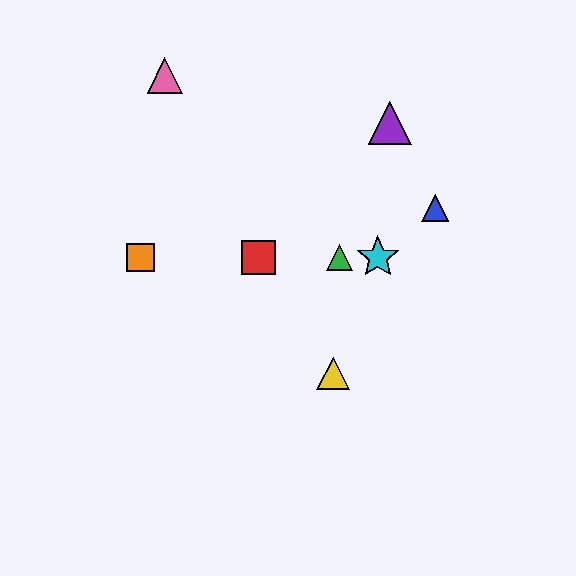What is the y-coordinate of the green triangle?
The green triangle is at y≈257.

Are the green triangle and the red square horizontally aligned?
Yes, both are at y≈257.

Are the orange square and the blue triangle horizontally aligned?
No, the orange square is at y≈257 and the blue triangle is at y≈208.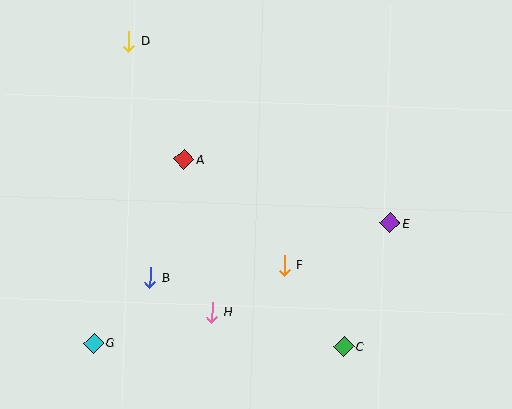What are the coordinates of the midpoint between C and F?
The midpoint between C and F is at (314, 306).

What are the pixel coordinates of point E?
Point E is at (390, 223).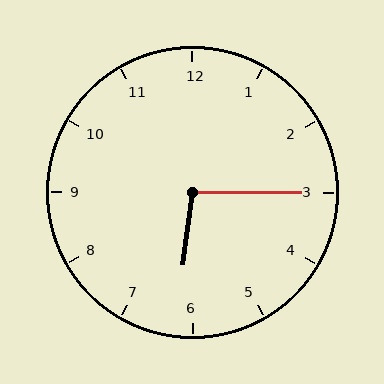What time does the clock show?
6:15.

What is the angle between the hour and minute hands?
Approximately 98 degrees.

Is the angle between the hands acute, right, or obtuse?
It is obtuse.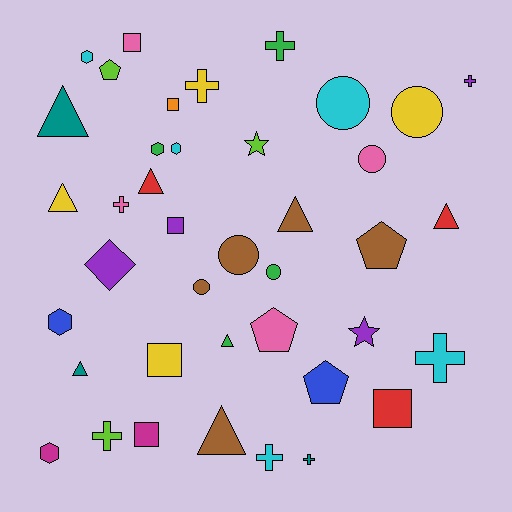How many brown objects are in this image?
There are 5 brown objects.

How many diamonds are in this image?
There is 1 diamond.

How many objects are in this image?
There are 40 objects.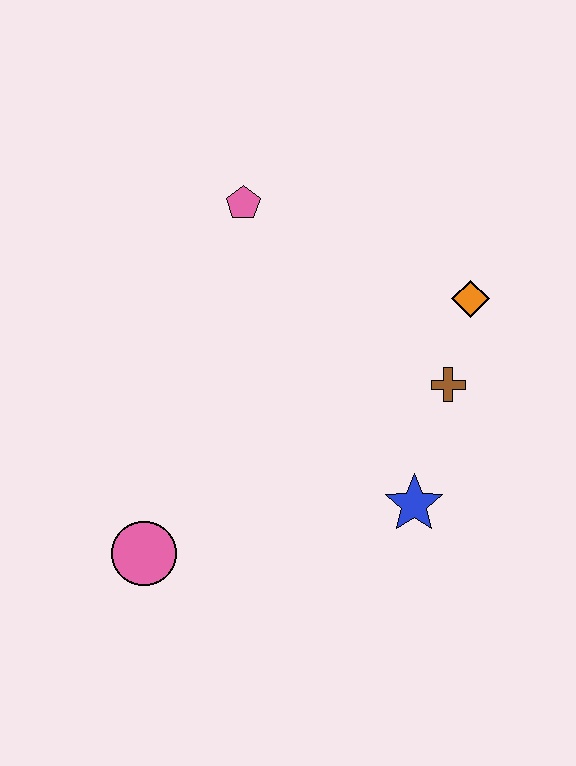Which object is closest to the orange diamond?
The brown cross is closest to the orange diamond.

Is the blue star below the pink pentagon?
Yes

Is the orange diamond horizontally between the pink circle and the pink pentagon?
No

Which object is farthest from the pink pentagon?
The pink circle is farthest from the pink pentagon.